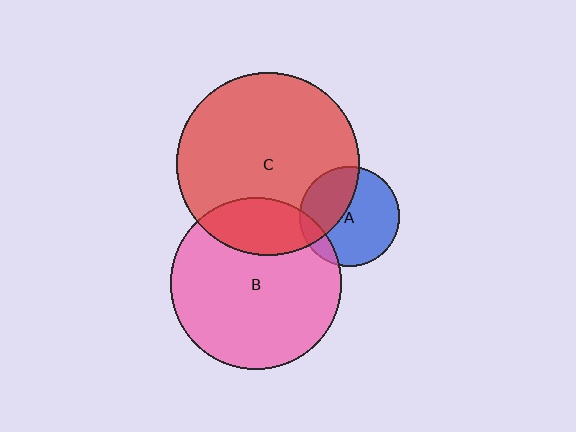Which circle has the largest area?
Circle C (red).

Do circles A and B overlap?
Yes.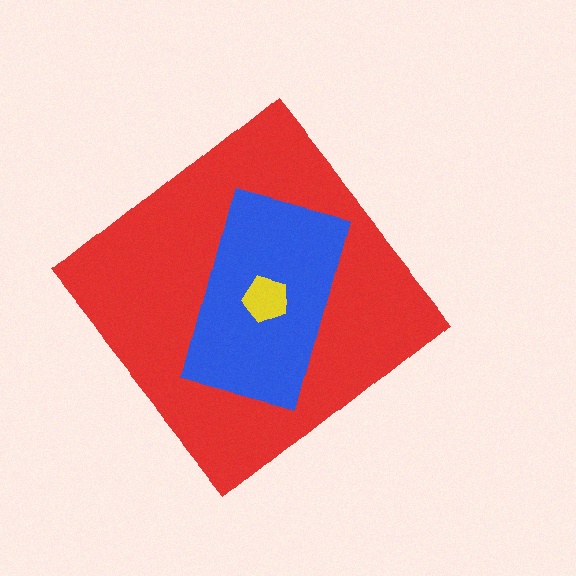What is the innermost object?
The yellow pentagon.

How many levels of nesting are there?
3.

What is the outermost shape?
The red diamond.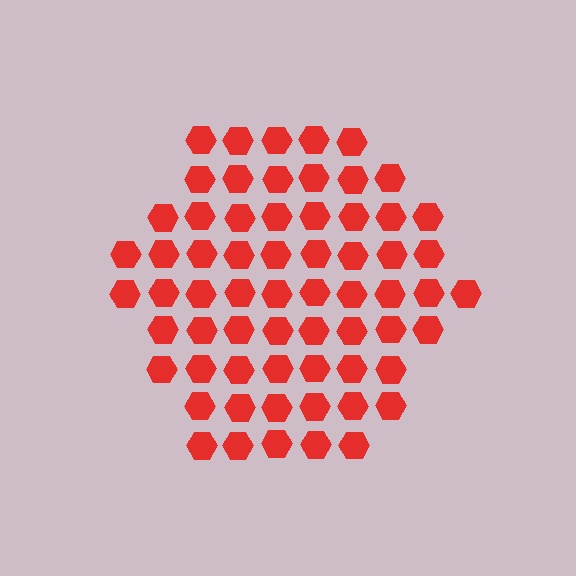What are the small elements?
The small elements are hexagons.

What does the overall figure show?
The overall figure shows a hexagon.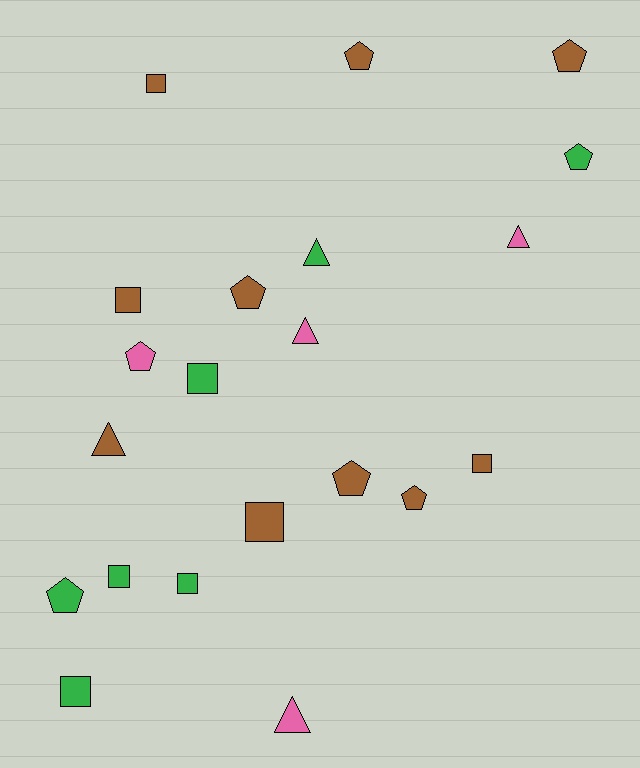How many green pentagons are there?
There are 2 green pentagons.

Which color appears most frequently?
Brown, with 10 objects.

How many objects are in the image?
There are 21 objects.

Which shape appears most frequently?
Square, with 8 objects.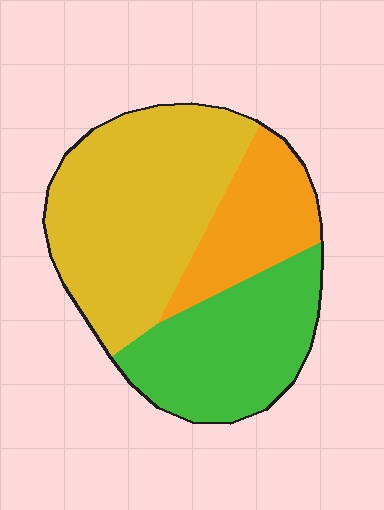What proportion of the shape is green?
Green takes up about one third (1/3) of the shape.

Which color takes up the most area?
Yellow, at roughly 50%.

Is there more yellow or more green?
Yellow.